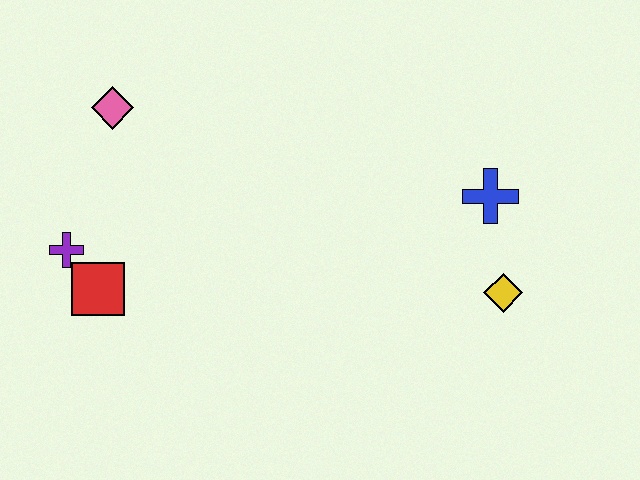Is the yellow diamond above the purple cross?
No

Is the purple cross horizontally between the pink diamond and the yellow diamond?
No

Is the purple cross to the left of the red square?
Yes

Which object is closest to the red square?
The purple cross is closest to the red square.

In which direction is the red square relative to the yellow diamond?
The red square is to the left of the yellow diamond.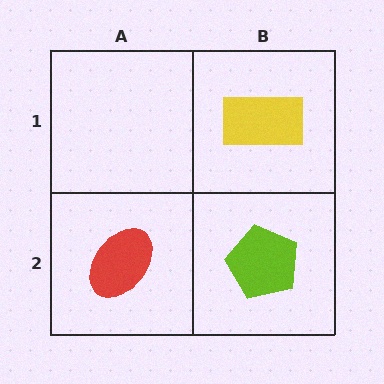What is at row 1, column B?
A yellow rectangle.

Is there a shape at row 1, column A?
No, that cell is empty.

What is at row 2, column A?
A red ellipse.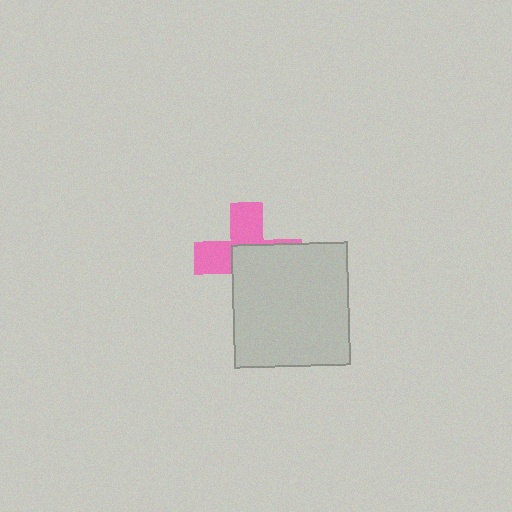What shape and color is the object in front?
The object in front is a light gray rectangle.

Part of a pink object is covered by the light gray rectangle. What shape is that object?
It is a cross.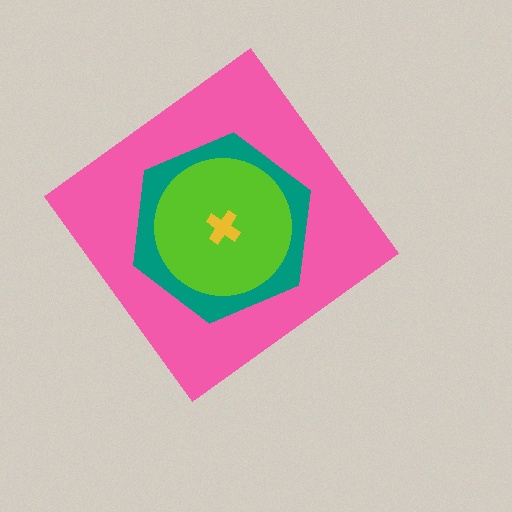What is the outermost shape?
The pink diamond.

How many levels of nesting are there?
4.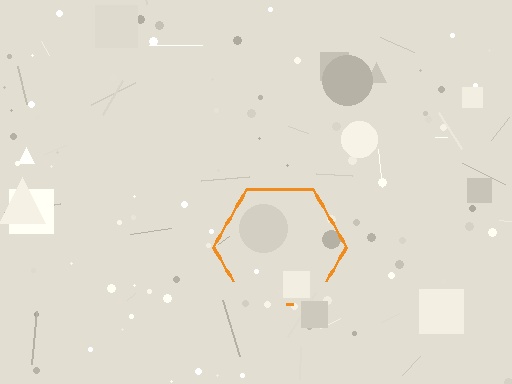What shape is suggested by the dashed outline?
The dashed outline suggests a hexagon.